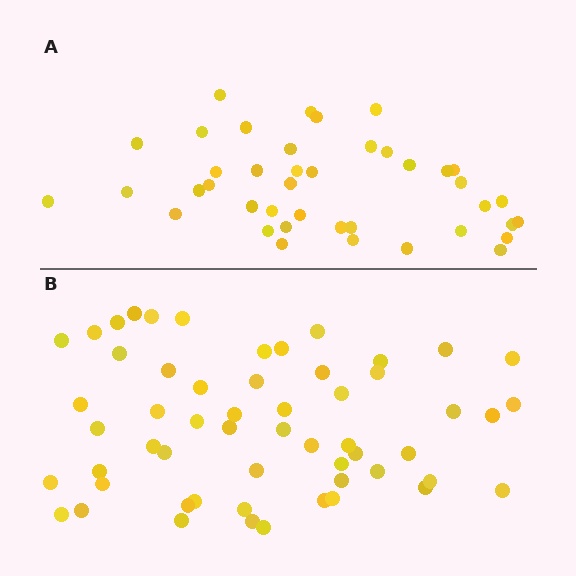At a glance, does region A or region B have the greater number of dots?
Region B (the bottom region) has more dots.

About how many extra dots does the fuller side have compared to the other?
Region B has approximately 15 more dots than region A.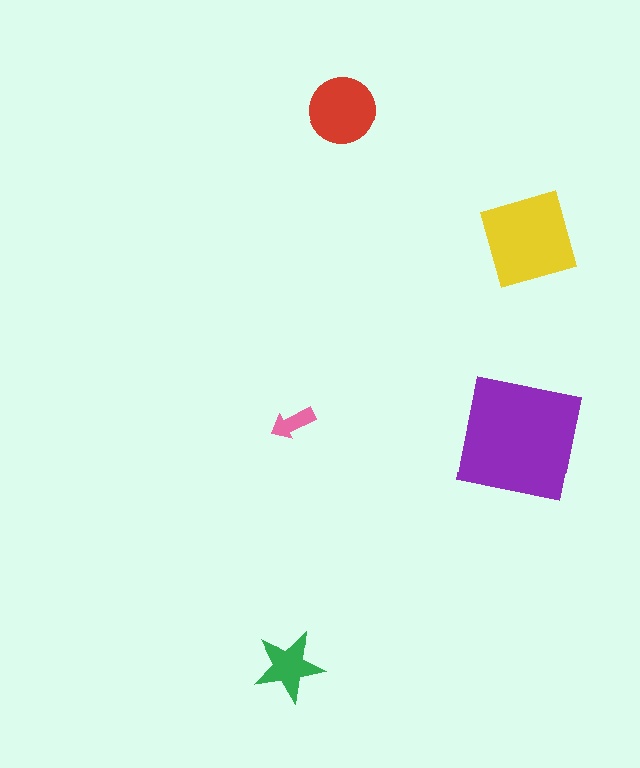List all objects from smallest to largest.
The pink arrow, the green star, the red circle, the yellow diamond, the purple square.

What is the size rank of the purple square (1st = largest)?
1st.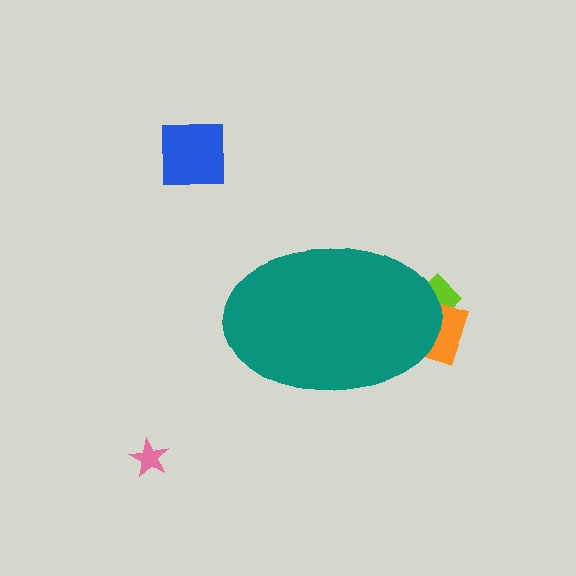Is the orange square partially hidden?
Yes, the orange square is partially hidden behind the teal ellipse.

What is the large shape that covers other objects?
A teal ellipse.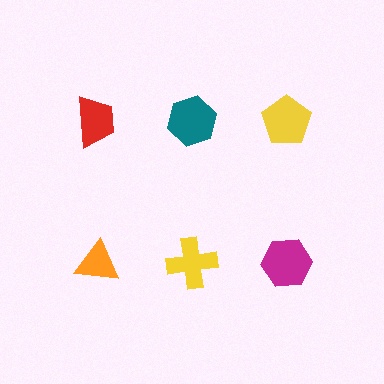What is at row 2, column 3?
A magenta hexagon.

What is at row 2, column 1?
An orange triangle.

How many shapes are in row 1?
3 shapes.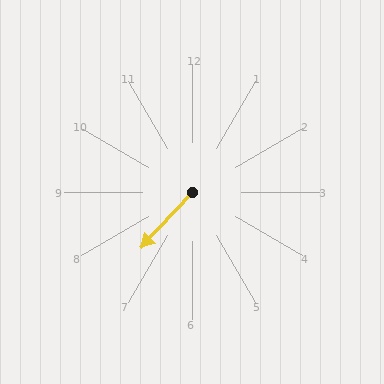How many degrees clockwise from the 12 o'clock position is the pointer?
Approximately 223 degrees.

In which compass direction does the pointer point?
Southwest.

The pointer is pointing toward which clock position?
Roughly 7 o'clock.